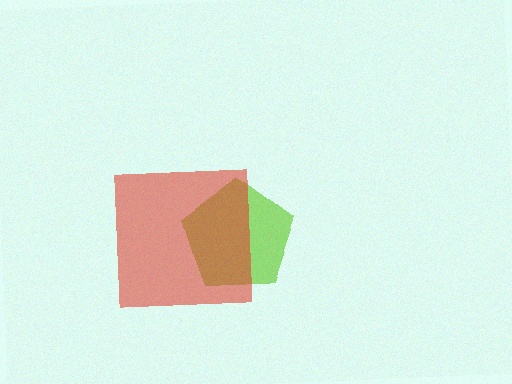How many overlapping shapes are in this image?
There are 2 overlapping shapes in the image.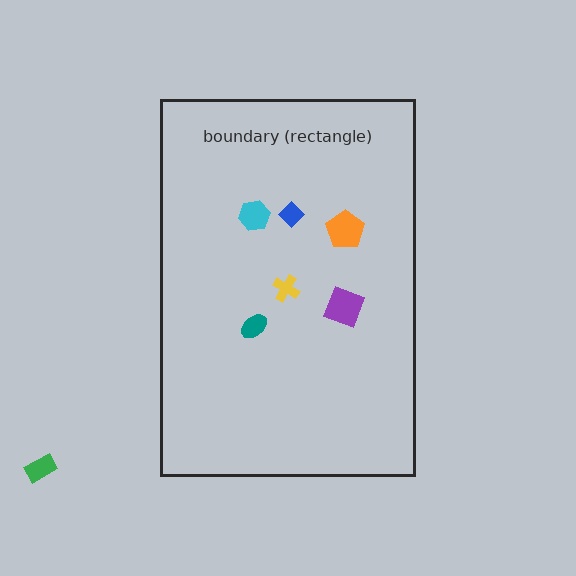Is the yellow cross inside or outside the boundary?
Inside.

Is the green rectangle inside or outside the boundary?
Outside.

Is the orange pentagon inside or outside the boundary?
Inside.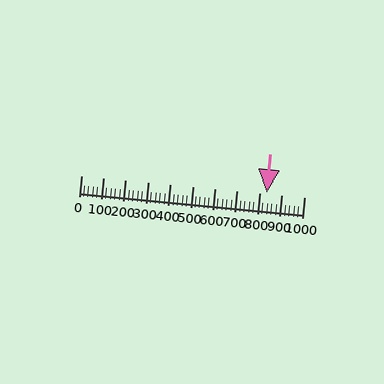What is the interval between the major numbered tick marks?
The major tick marks are spaced 100 units apart.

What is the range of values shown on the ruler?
The ruler shows values from 0 to 1000.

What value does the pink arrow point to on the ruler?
The pink arrow points to approximately 832.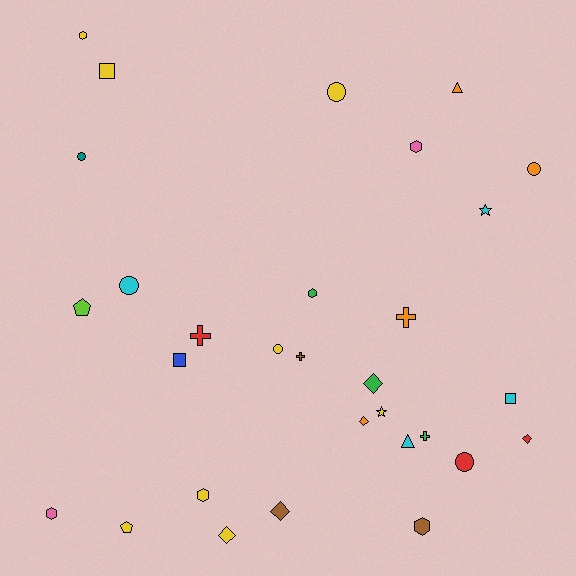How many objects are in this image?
There are 30 objects.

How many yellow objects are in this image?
There are 8 yellow objects.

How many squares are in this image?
There are 3 squares.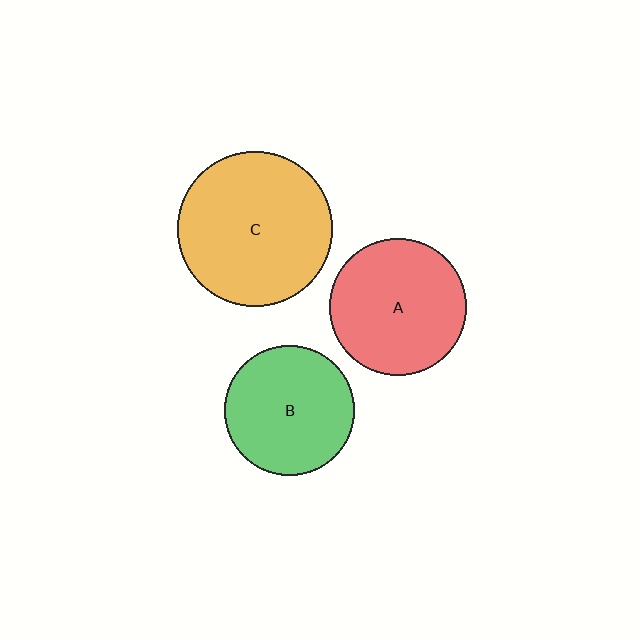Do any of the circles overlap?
No, none of the circles overlap.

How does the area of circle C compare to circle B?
Approximately 1.4 times.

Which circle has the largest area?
Circle C (orange).